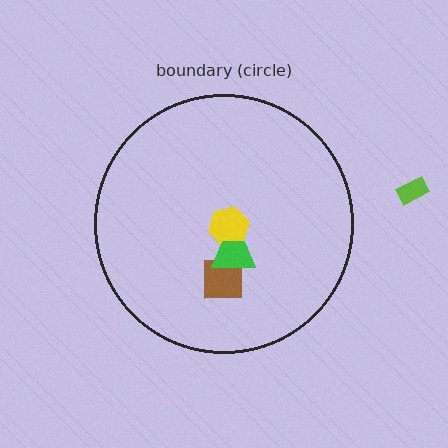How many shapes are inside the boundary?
3 inside, 1 outside.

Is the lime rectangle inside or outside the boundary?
Outside.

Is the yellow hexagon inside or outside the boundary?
Inside.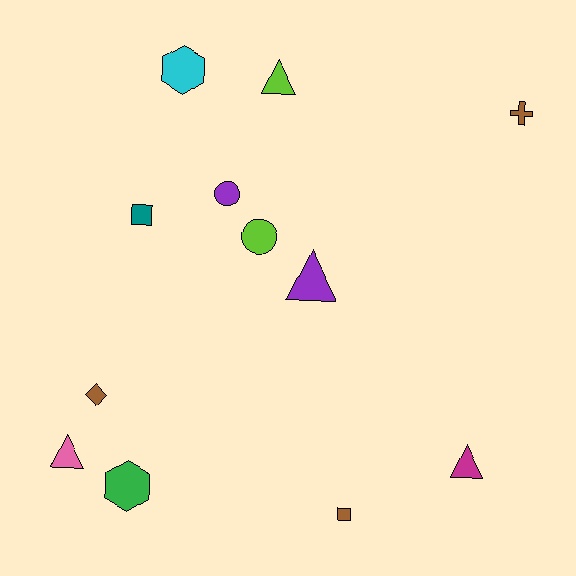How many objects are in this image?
There are 12 objects.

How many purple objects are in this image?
There are 2 purple objects.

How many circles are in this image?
There are 2 circles.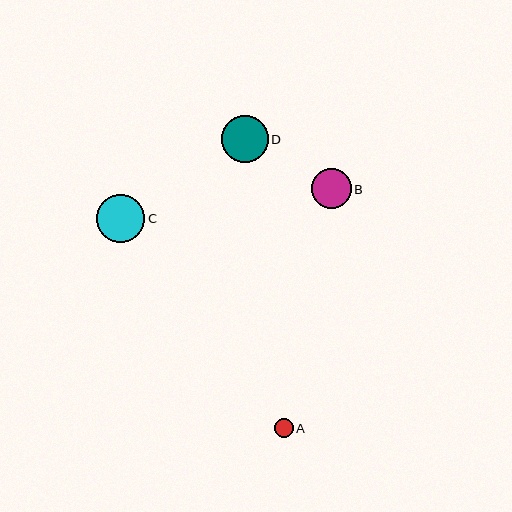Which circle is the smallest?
Circle A is the smallest with a size of approximately 19 pixels.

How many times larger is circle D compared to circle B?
Circle D is approximately 1.2 times the size of circle B.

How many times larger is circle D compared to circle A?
Circle D is approximately 2.5 times the size of circle A.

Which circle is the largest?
Circle C is the largest with a size of approximately 48 pixels.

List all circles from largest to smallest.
From largest to smallest: C, D, B, A.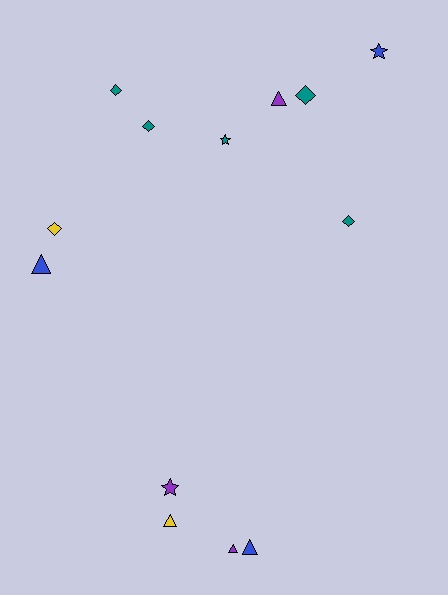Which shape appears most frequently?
Diamond, with 5 objects.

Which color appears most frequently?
Teal, with 5 objects.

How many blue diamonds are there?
There are no blue diamonds.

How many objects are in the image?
There are 13 objects.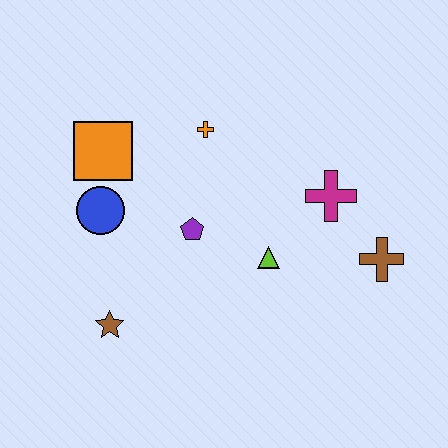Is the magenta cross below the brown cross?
No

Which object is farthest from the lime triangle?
The orange square is farthest from the lime triangle.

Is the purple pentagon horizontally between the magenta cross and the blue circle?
Yes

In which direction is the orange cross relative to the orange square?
The orange cross is to the right of the orange square.